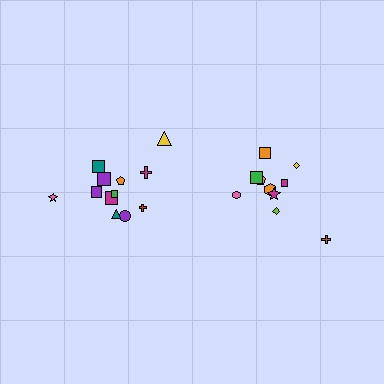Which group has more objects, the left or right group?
The left group.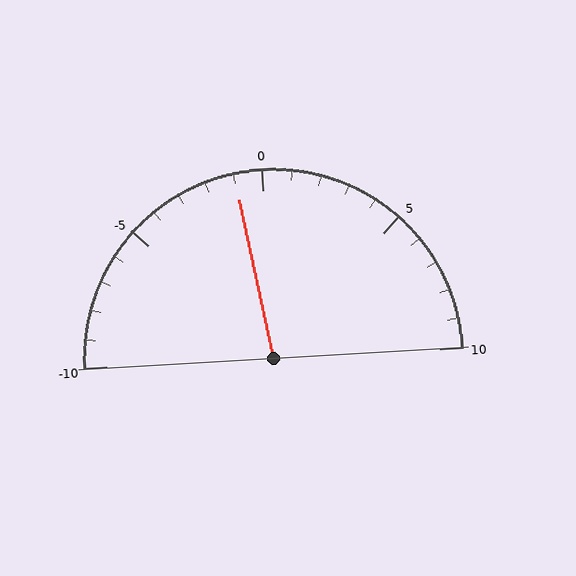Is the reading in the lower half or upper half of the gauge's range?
The reading is in the lower half of the range (-10 to 10).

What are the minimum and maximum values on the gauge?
The gauge ranges from -10 to 10.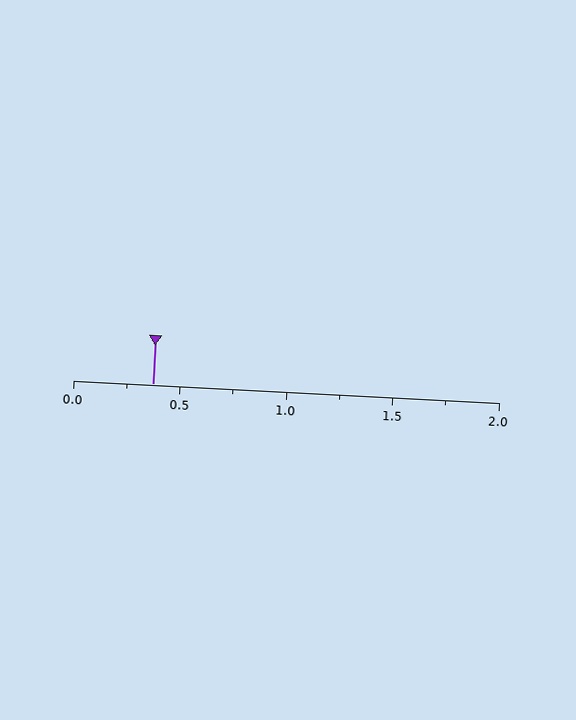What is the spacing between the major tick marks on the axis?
The major ticks are spaced 0.5 apart.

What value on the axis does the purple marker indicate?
The marker indicates approximately 0.38.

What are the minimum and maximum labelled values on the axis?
The axis runs from 0.0 to 2.0.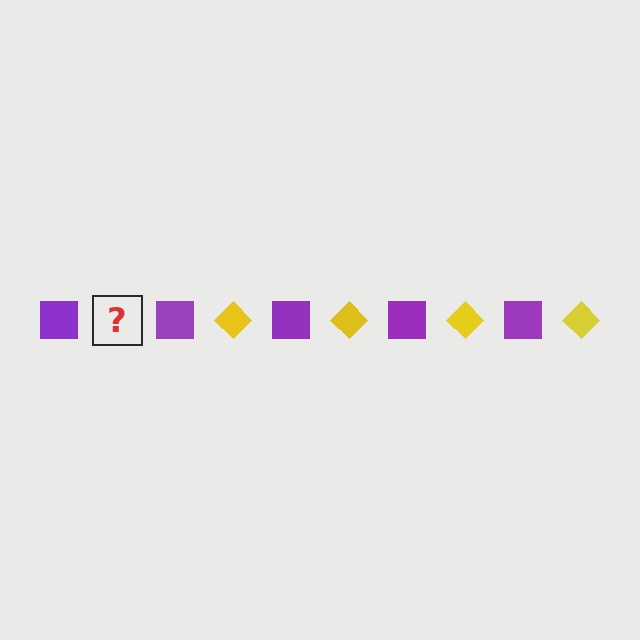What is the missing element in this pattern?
The missing element is a yellow diamond.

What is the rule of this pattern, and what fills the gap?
The rule is that the pattern alternates between purple square and yellow diamond. The gap should be filled with a yellow diamond.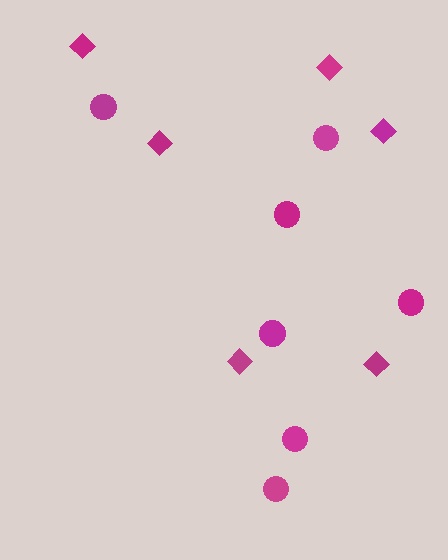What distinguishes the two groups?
There are 2 groups: one group of diamonds (6) and one group of circles (7).